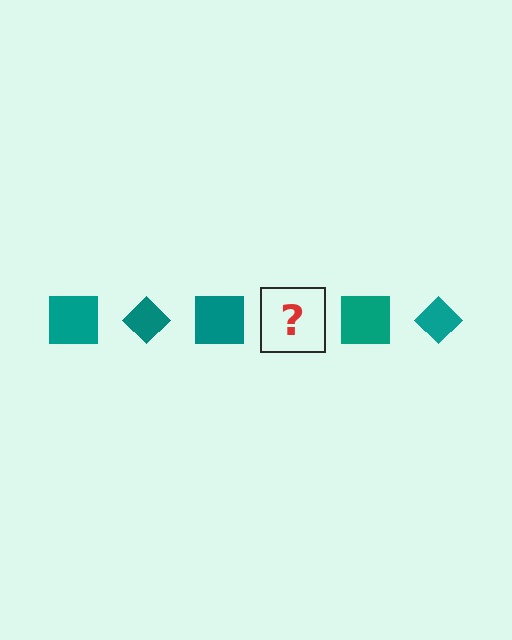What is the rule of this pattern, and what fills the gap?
The rule is that the pattern cycles through square, diamond shapes in teal. The gap should be filled with a teal diamond.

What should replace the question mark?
The question mark should be replaced with a teal diamond.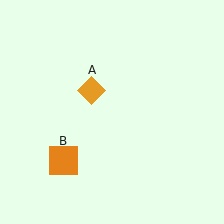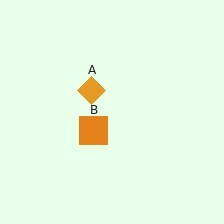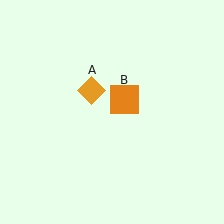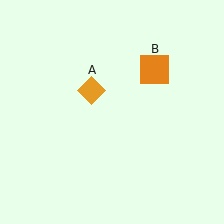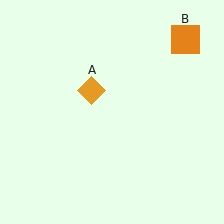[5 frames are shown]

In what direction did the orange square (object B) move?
The orange square (object B) moved up and to the right.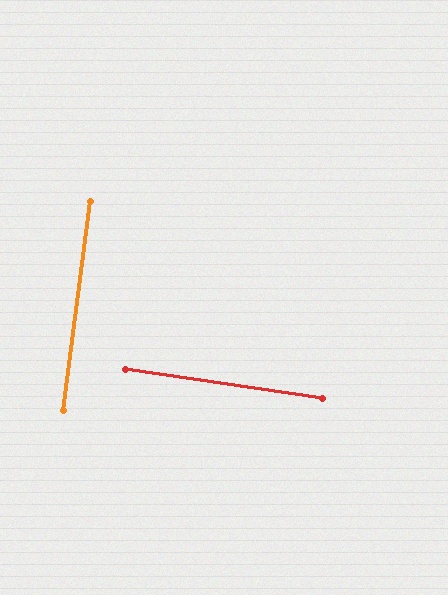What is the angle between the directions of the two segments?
Approximately 89 degrees.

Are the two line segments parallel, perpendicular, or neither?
Perpendicular — they meet at approximately 89°.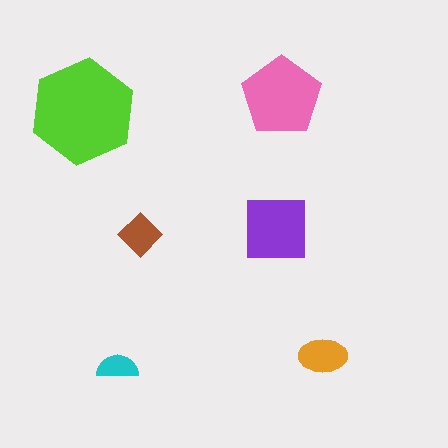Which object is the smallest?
The cyan semicircle.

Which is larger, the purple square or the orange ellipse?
The purple square.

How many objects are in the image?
There are 6 objects in the image.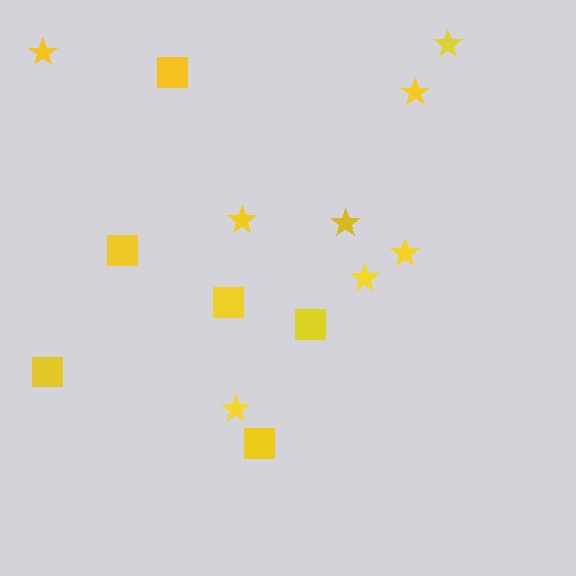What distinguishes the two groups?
There are 2 groups: one group of squares (6) and one group of stars (8).